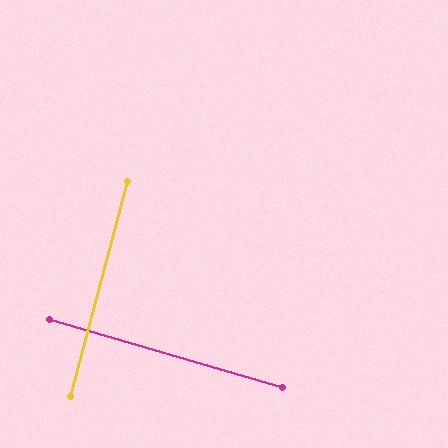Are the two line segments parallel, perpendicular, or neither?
Perpendicular — they meet at approximately 89°.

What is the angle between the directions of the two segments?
Approximately 89 degrees.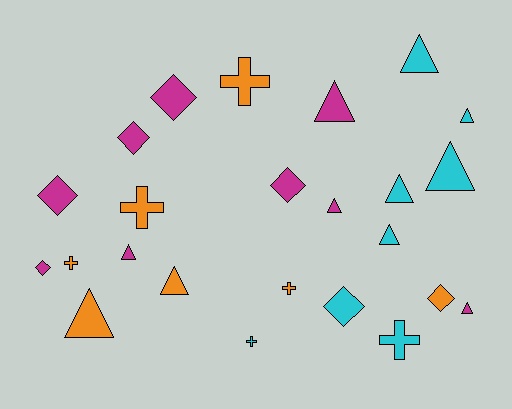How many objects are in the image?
There are 24 objects.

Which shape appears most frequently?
Triangle, with 11 objects.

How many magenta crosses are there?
There are no magenta crosses.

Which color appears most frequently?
Magenta, with 9 objects.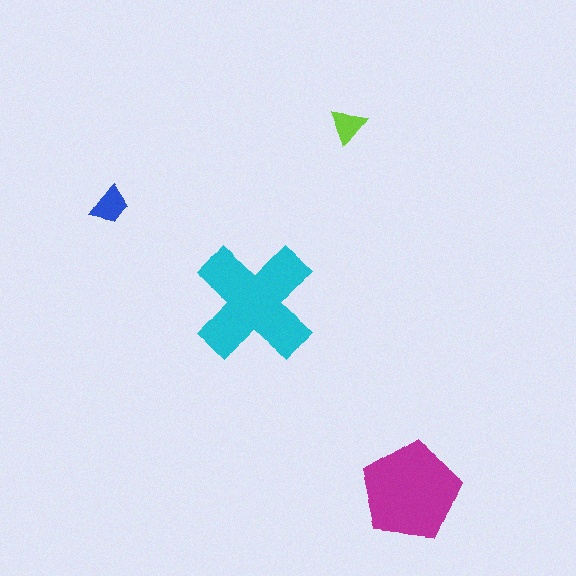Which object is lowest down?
The magenta pentagon is bottommost.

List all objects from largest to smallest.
The cyan cross, the magenta pentagon, the blue trapezoid, the lime triangle.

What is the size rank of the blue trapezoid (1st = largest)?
3rd.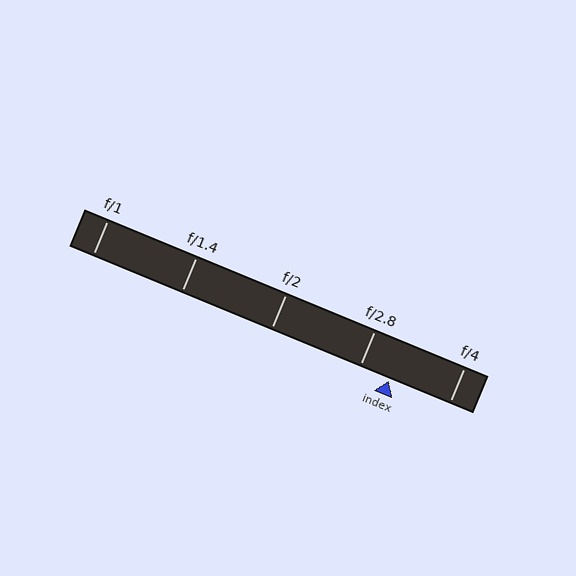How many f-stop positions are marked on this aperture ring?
There are 5 f-stop positions marked.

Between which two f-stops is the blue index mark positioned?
The index mark is between f/2.8 and f/4.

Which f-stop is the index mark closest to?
The index mark is closest to f/2.8.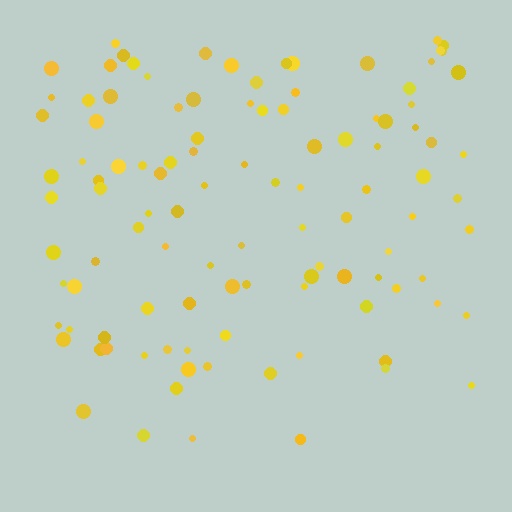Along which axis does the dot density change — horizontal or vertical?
Vertical.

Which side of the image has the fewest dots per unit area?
The bottom.